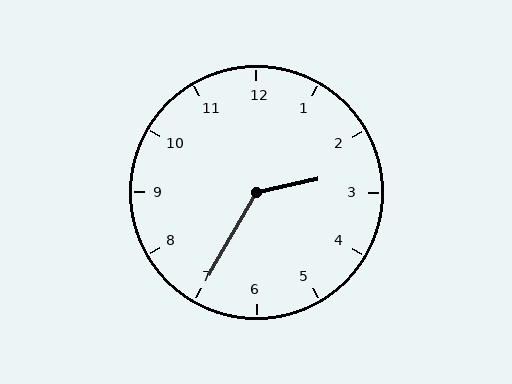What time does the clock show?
2:35.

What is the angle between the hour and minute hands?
Approximately 132 degrees.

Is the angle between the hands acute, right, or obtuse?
It is obtuse.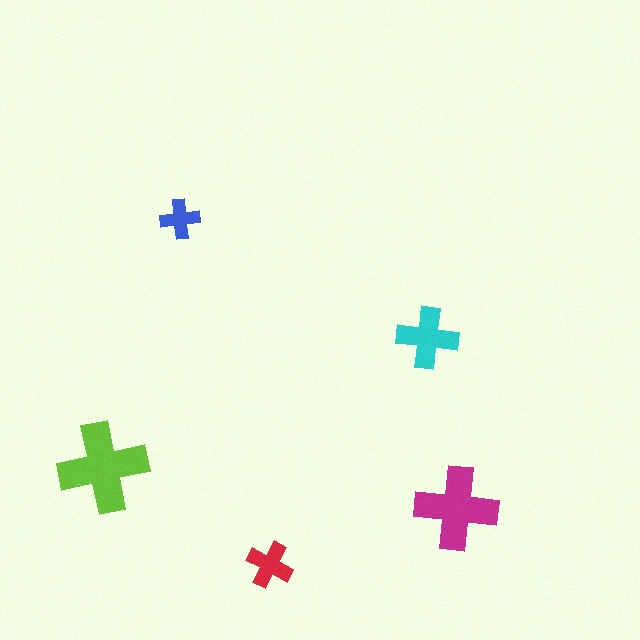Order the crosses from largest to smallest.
the lime one, the magenta one, the cyan one, the red one, the blue one.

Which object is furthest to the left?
The lime cross is leftmost.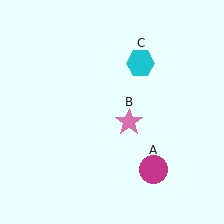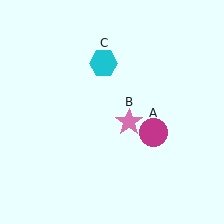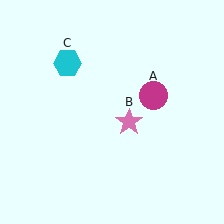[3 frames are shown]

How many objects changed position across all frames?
2 objects changed position: magenta circle (object A), cyan hexagon (object C).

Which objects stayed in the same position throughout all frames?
Pink star (object B) remained stationary.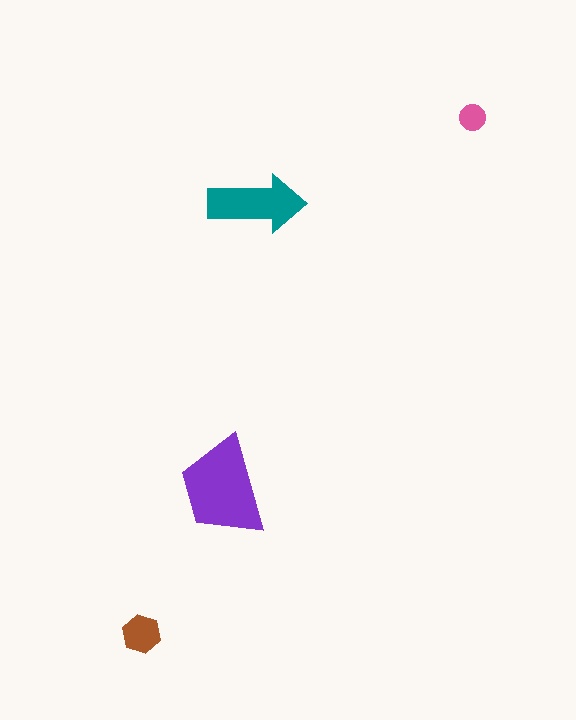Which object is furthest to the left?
The brown hexagon is leftmost.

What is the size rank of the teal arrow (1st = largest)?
2nd.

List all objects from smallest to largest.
The pink circle, the brown hexagon, the teal arrow, the purple trapezoid.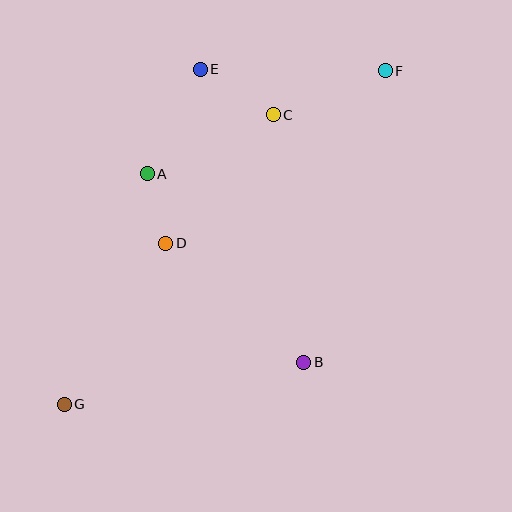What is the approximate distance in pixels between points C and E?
The distance between C and E is approximately 86 pixels.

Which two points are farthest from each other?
Points F and G are farthest from each other.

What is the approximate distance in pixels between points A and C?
The distance between A and C is approximately 139 pixels.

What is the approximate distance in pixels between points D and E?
The distance between D and E is approximately 178 pixels.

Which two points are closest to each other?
Points A and D are closest to each other.